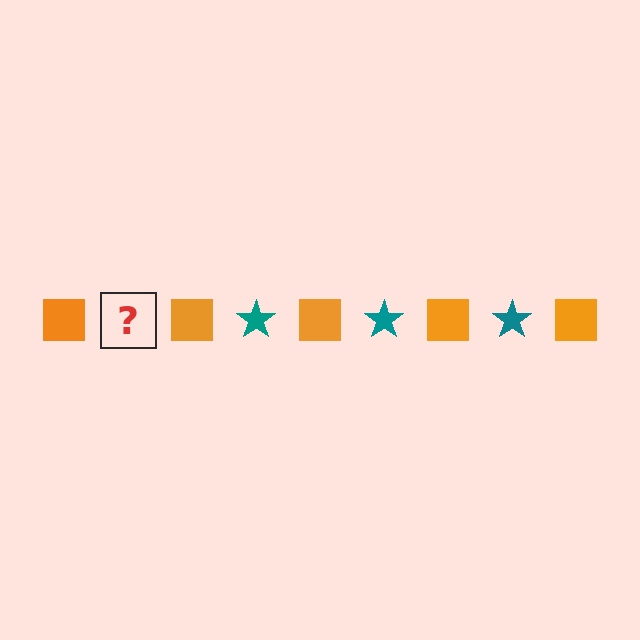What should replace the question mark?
The question mark should be replaced with a teal star.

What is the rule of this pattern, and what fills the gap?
The rule is that the pattern alternates between orange square and teal star. The gap should be filled with a teal star.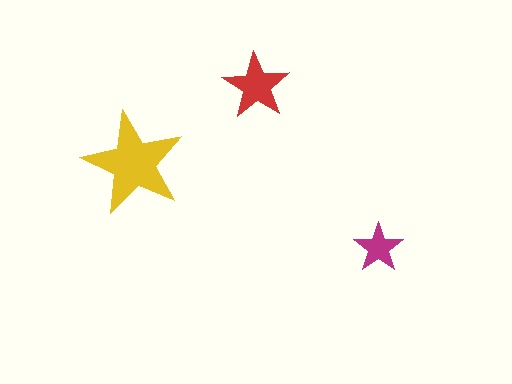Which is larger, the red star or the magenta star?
The red one.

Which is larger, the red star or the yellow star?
The yellow one.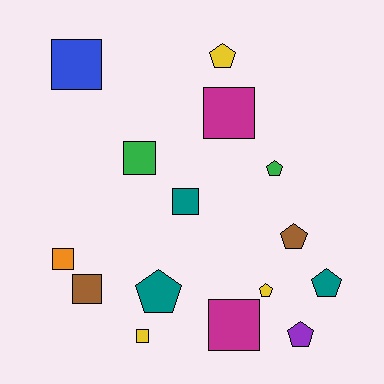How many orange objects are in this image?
There is 1 orange object.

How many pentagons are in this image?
There are 7 pentagons.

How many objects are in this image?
There are 15 objects.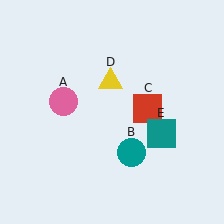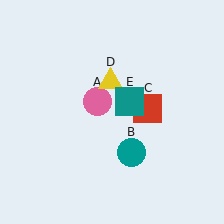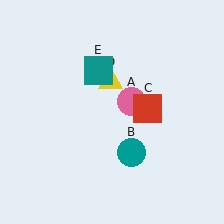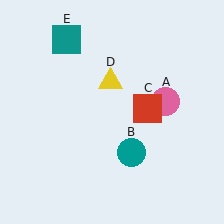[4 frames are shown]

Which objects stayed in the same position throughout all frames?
Teal circle (object B) and red square (object C) and yellow triangle (object D) remained stationary.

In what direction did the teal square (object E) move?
The teal square (object E) moved up and to the left.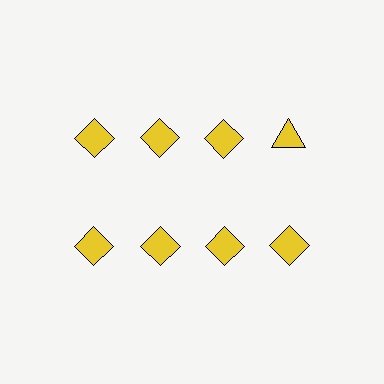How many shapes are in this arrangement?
There are 8 shapes arranged in a grid pattern.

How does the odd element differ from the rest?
It has a different shape: triangle instead of diamond.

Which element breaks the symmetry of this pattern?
The yellow triangle in the top row, second from right column breaks the symmetry. All other shapes are yellow diamonds.